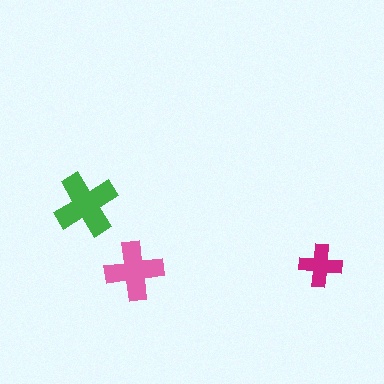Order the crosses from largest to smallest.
the green one, the pink one, the magenta one.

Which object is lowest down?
The pink cross is bottommost.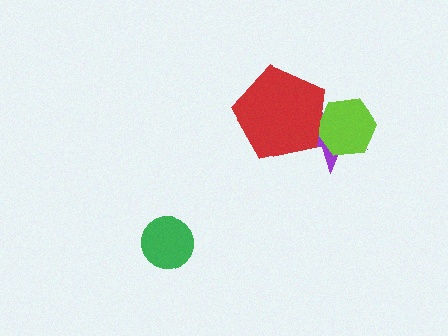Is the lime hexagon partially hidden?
Yes, it is partially covered by another shape.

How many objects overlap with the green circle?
0 objects overlap with the green circle.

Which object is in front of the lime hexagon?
The red pentagon is in front of the lime hexagon.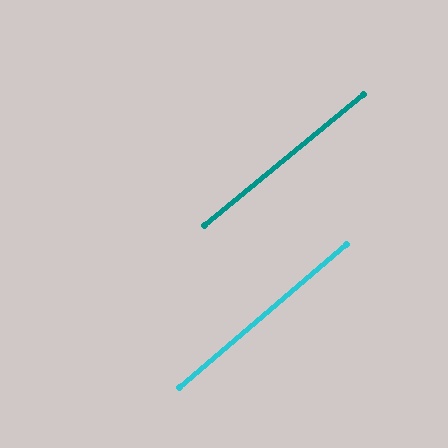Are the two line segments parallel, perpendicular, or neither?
Parallel — their directions differ by only 1.0°.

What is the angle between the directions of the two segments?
Approximately 1 degree.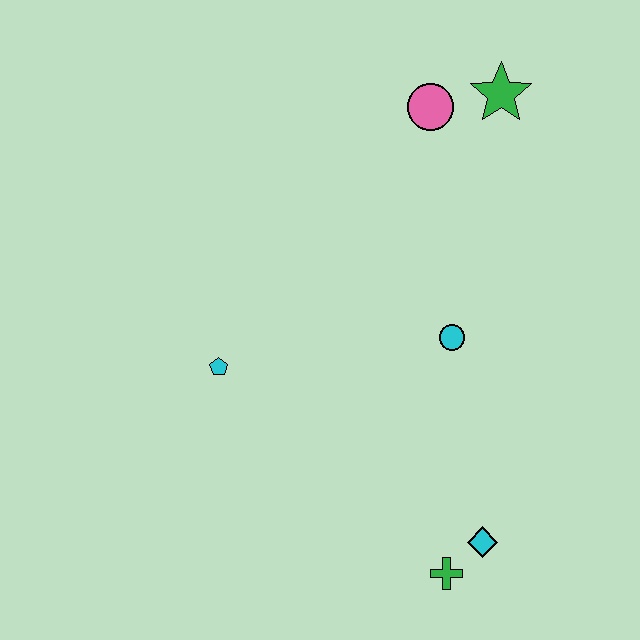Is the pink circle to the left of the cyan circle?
Yes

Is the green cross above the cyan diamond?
No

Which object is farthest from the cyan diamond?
The green star is farthest from the cyan diamond.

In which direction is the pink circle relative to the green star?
The pink circle is to the left of the green star.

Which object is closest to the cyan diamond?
The green cross is closest to the cyan diamond.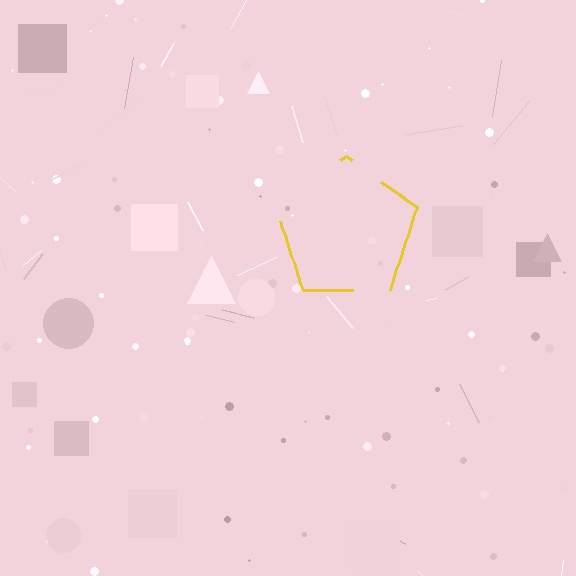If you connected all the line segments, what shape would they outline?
They would outline a pentagon.